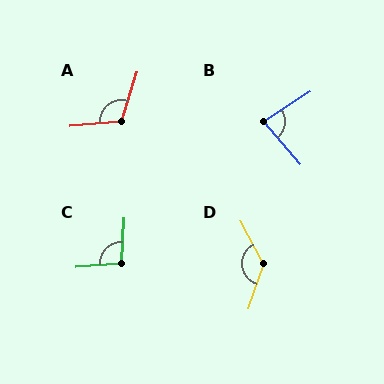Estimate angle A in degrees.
Approximately 112 degrees.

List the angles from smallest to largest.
B (82°), C (97°), A (112°), D (133°).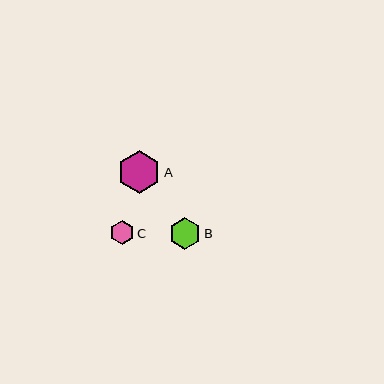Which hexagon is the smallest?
Hexagon C is the smallest with a size of approximately 25 pixels.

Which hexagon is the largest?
Hexagon A is the largest with a size of approximately 43 pixels.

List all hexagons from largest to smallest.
From largest to smallest: A, B, C.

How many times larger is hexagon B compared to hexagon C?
Hexagon B is approximately 1.3 times the size of hexagon C.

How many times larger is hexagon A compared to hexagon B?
Hexagon A is approximately 1.4 times the size of hexagon B.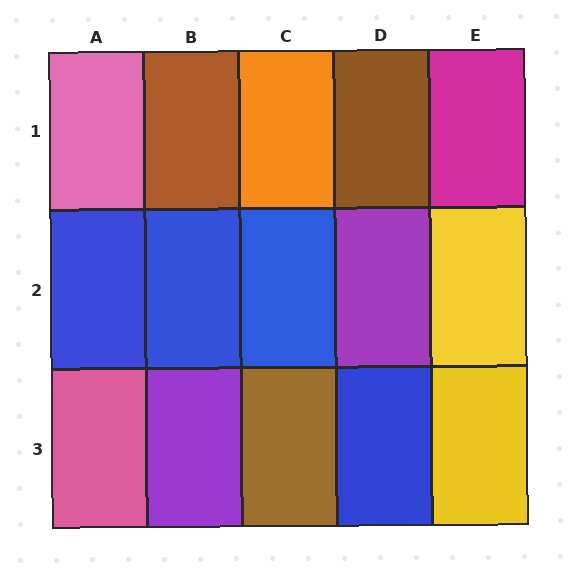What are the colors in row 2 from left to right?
Blue, blue, blue, purple, yellow.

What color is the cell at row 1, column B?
Brown.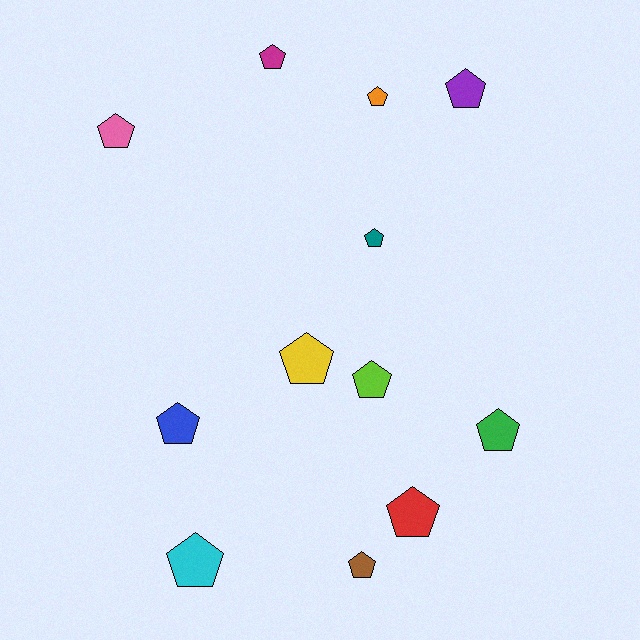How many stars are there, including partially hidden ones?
There are no stars.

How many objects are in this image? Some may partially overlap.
There are 12 objects.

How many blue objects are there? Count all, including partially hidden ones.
There is 1 blue object.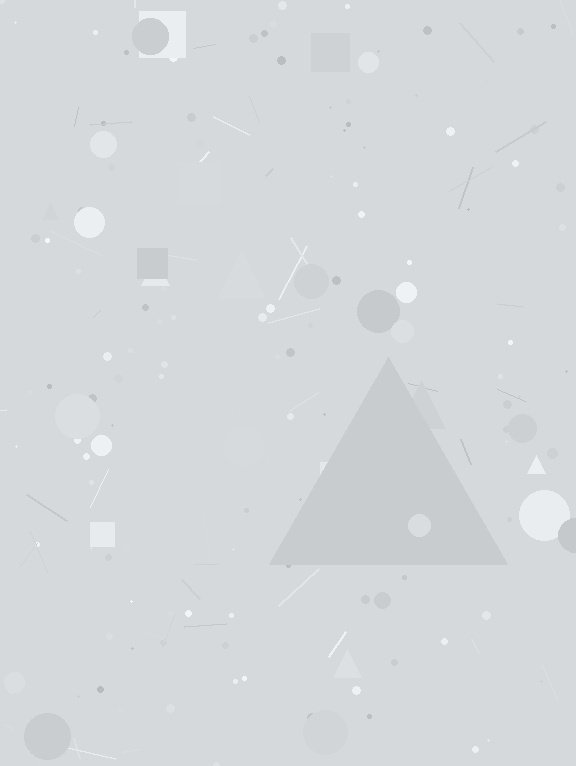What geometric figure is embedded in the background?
A triangle is embedded in the background.